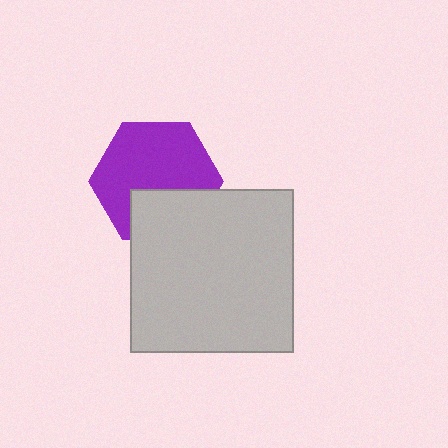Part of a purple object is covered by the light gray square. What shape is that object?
It is a hexagon.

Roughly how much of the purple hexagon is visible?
Most of it is visible (roughly 69%).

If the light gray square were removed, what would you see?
You would see the complete purple hexagon.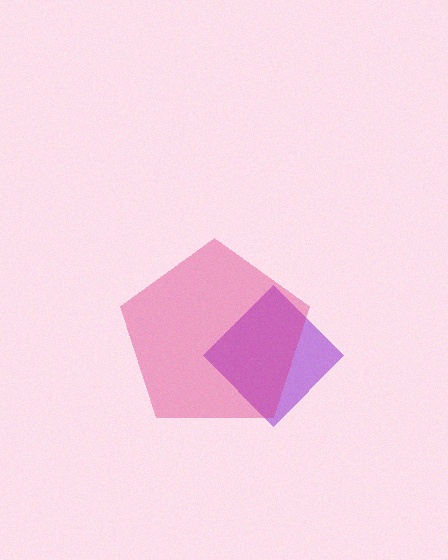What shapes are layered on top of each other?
The layered shapes are: a purple diamond, a magenta pentagon.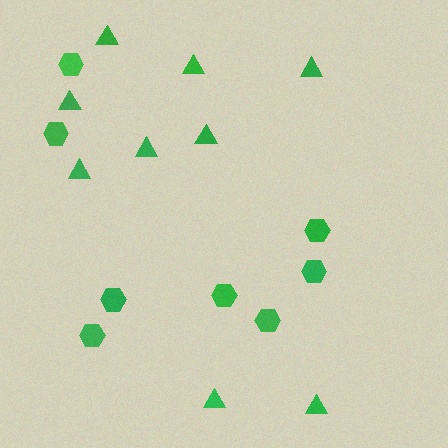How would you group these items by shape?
There are 2 groups: one group of triangles (9) and one group of hexagons (8).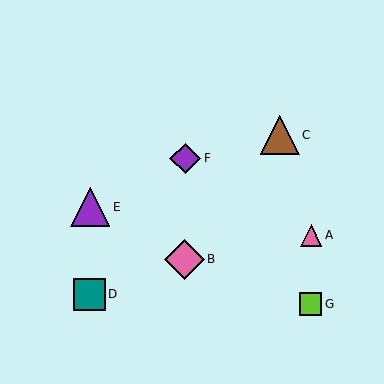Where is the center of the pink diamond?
The center of the pink diamond is at (185, 259).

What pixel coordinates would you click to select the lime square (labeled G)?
Click at (311, 304) to select the lime square G.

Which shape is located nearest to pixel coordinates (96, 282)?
The teal square (labeled D) at (89, 294) is nearest to that location.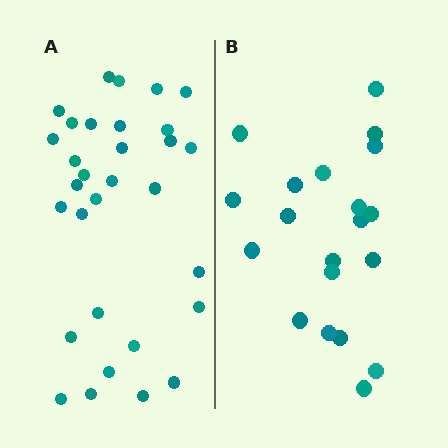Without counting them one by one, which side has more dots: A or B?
Region A (the left region) has more dots.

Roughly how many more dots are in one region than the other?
Region A has roughly 12 or so more dots than region B.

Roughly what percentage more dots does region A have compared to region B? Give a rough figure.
About 55% more.